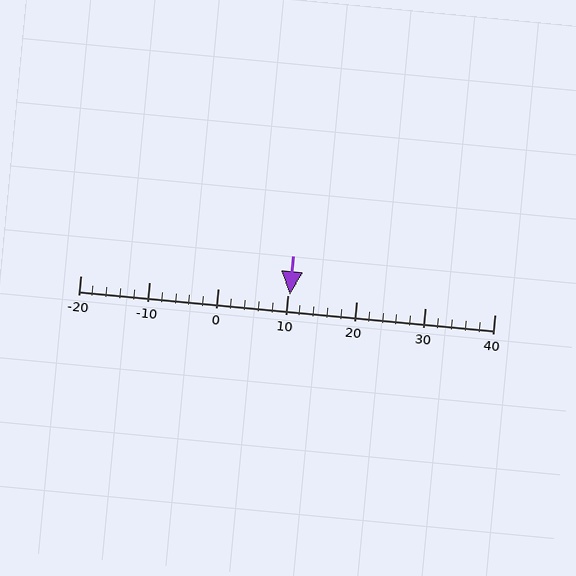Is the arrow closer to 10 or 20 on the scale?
The arrow is closer to 10.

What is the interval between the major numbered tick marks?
The major tick marks are spaced 10 units apart.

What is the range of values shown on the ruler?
The ruler shows values from -20 to 40.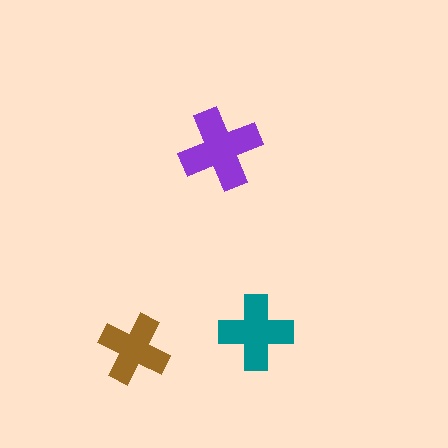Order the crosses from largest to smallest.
the purple one, the teal one, the brown one.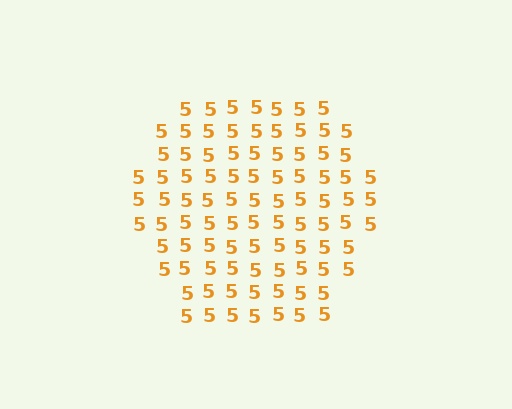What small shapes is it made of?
It is made of small digit 5's.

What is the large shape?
The large shape is a hexagon.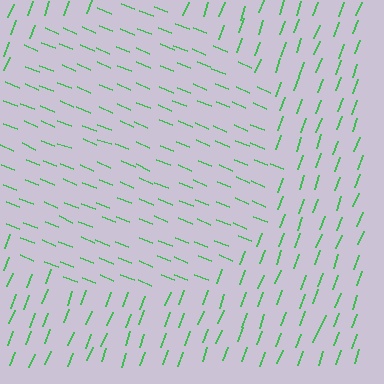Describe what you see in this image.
The image is filled with small green line segments. A circle region in the image has lines oriented differently from the surrounding lines, creating a visible texture boundary.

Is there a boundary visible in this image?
Yes, there is a texture boundary formed by a change in line orientation.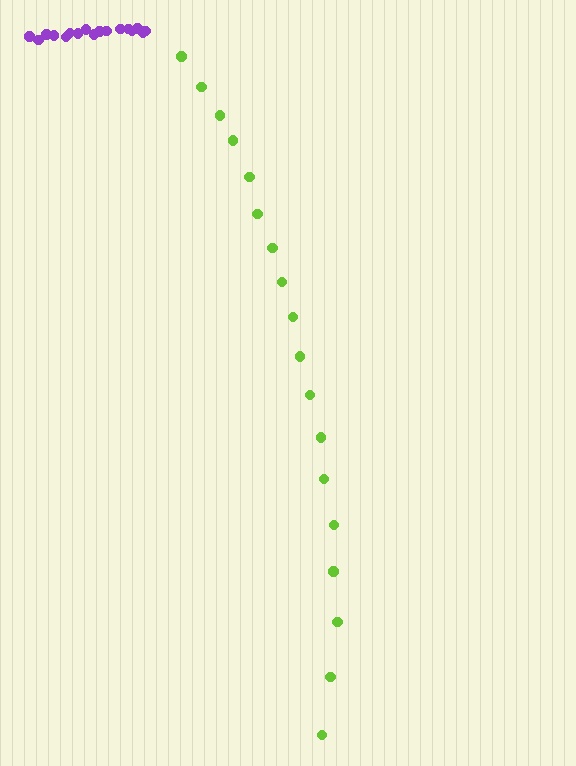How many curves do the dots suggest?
There are 2 distinct paths.